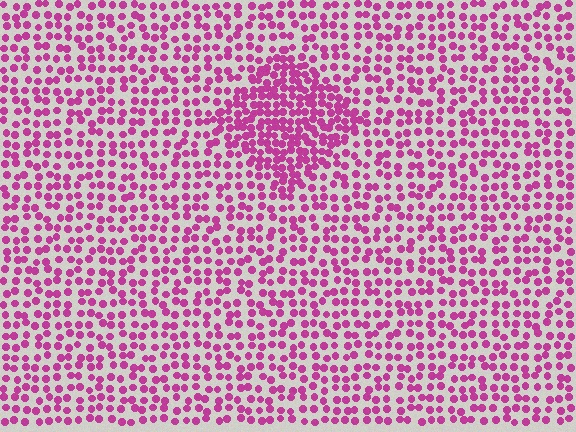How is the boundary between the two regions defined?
The boundary is defined by a change in element density (approximately 1.9x ratio). All elements are the same color, size, and shape.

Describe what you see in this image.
The image contains small magenta elements arranged at two different densities. A diamond-shaped region is visible where the elements are more densely packed than the surrounding area.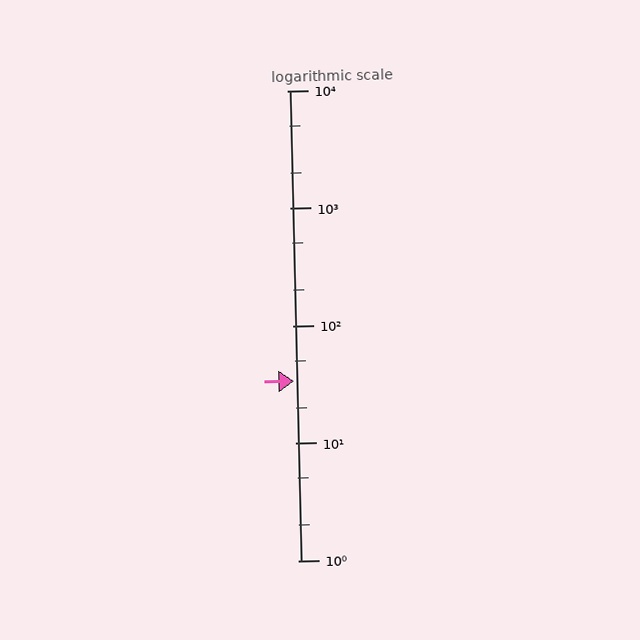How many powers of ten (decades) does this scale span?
The scale spans 4 decades, from 1 to 10000.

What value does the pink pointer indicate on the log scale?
The pointer indicates approximately 34.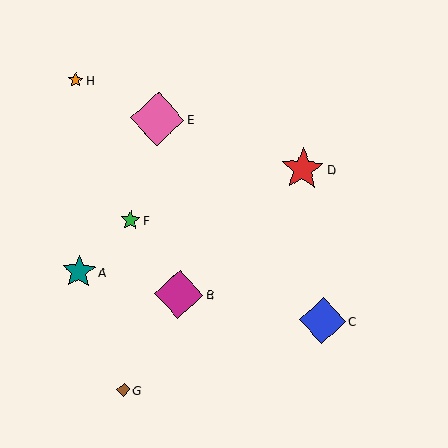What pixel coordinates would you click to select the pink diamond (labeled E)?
Click at (158, 119) to select the pink diamond E.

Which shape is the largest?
The pink diamond (labeled E) is the largest.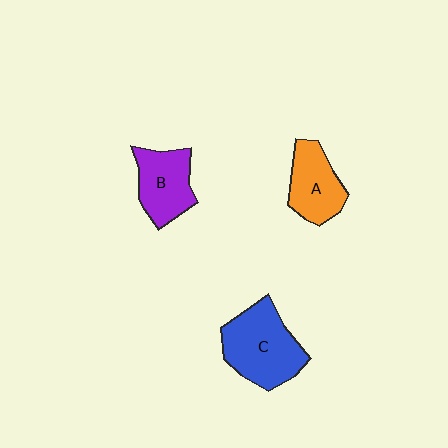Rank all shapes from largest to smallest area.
From largest to smallest: C (blue), B (purple), A (orange).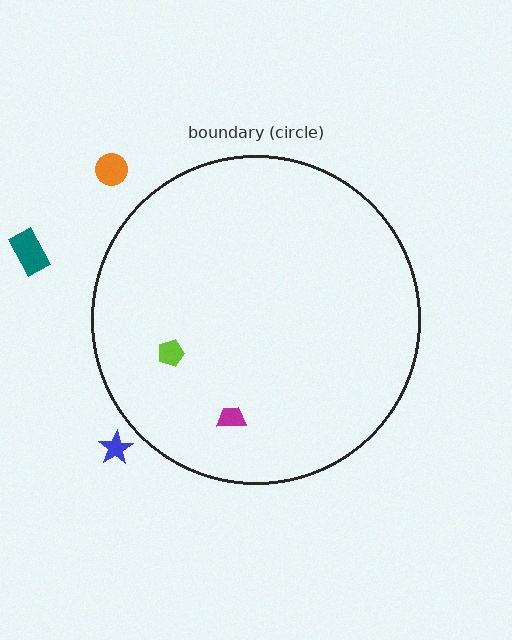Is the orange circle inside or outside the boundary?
Outside.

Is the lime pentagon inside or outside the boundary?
Inside.